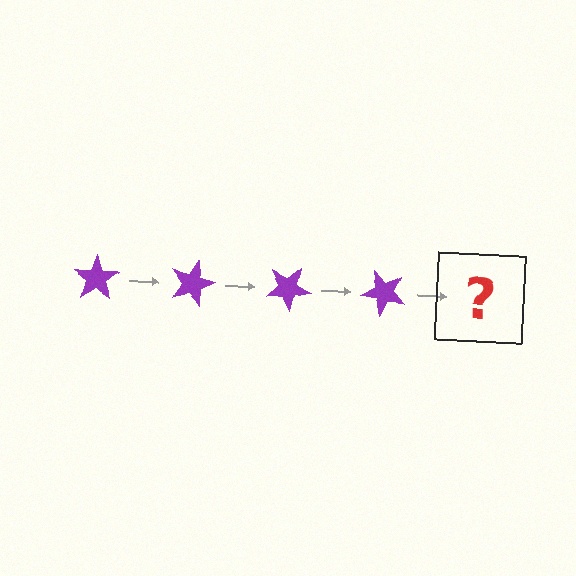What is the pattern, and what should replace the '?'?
The pattern is that the star rotates 15 degrees each step. The '?' should be a purple star rotated 60 degrees.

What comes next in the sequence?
The next element should be a purple star rotated 60 degrees.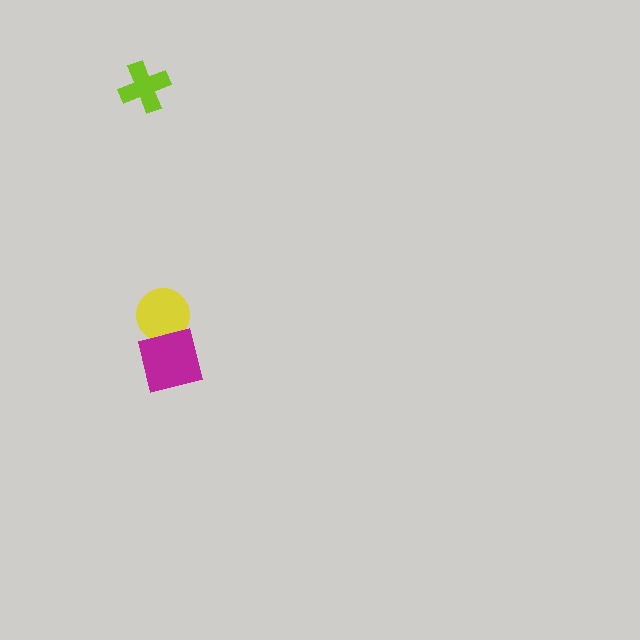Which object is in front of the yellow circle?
The magenta square is in front of the yellow circle.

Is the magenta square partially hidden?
No, no other shape covers it.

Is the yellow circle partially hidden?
Yes, it is partially covered by another shape.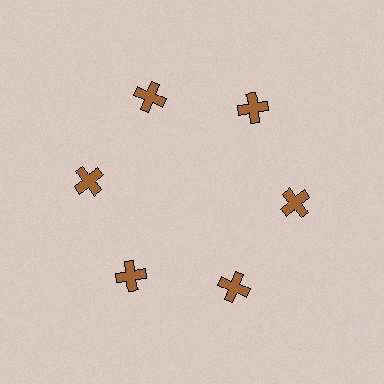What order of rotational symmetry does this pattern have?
This pattern has 6-fold rotational symmetry.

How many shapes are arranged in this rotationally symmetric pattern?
There are 6 shapes, arranged in 6 groups of 1.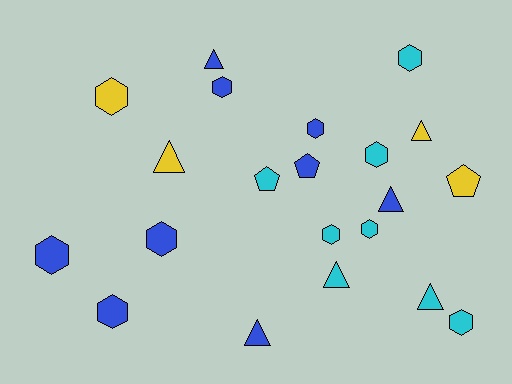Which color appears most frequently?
Blue, with 9 objects.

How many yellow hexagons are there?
There is 1 yellow hexagon.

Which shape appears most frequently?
Hexagon, with 11 objects.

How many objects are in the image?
There are 21 objects.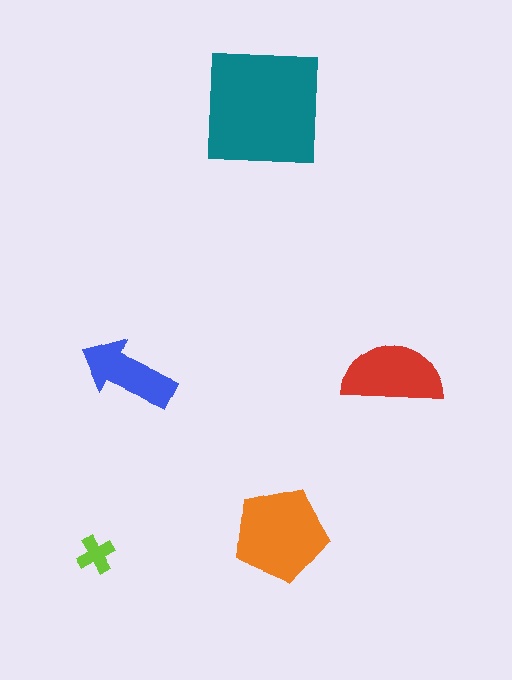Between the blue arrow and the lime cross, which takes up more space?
The blue arrow.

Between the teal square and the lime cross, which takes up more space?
The teal square.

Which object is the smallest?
The lime cross.